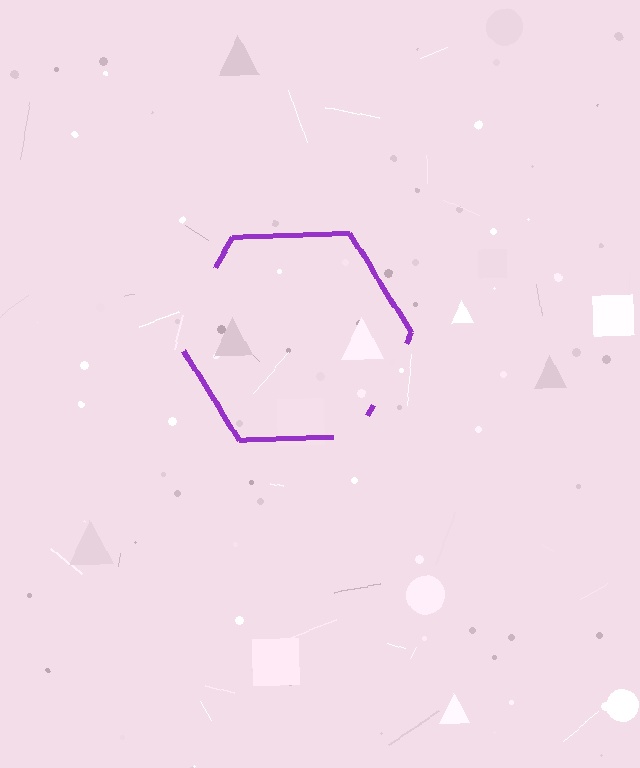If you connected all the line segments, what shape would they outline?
They would outline a hexagon.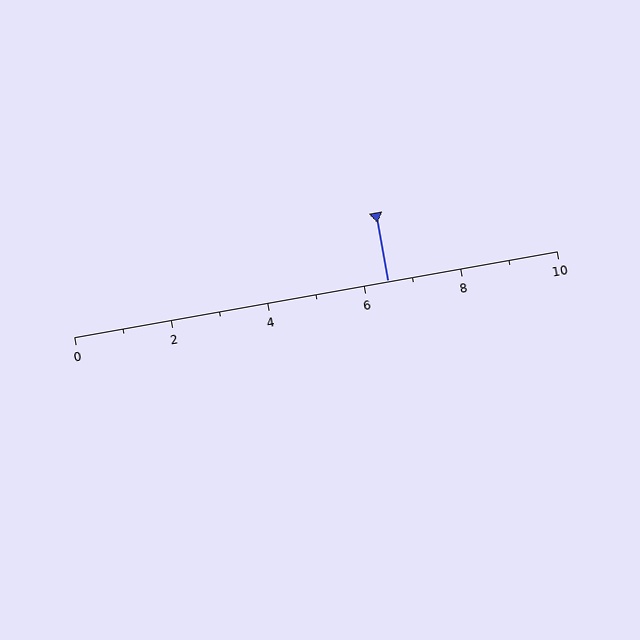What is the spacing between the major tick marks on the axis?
The major ticks are spaced 2 apart.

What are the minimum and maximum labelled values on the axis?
The axis runs from 0 to 10.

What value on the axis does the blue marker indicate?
The marker indicates approximately 6.5.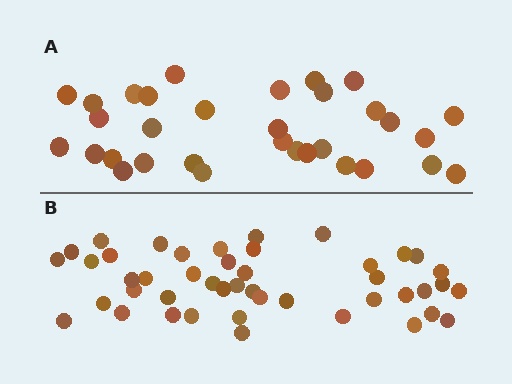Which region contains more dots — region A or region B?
Region B (the bottom region) has more dots.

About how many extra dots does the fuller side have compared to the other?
Region B has approximately 15 more dots than region A.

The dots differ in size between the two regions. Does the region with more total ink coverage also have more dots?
No. Region A has more total ink coverage because its dots are larger, but region B actually contains more individual dots. Total area can be misleading — the number of items is what matters here.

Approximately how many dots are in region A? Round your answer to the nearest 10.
About 30 dots. (The exact count is 32, which rounds to 30.)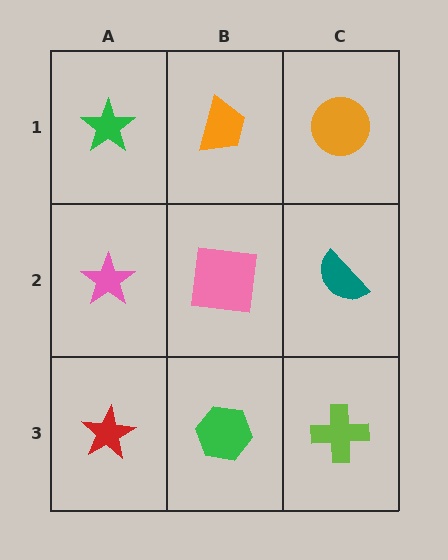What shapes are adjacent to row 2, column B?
An orange trapezoid (row 1, column B), a green hexagon (row 3, column B), a pink star (row 2, column A), a teal semicircle (row 2, column C).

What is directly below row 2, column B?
A green hexagon.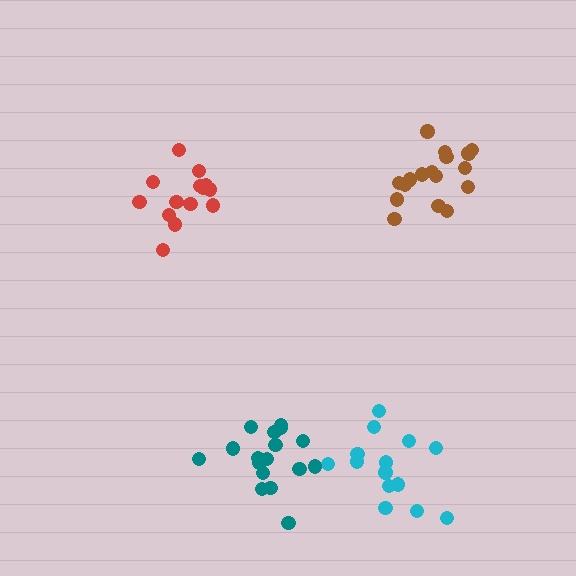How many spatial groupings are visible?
There are 4 spatial groupings.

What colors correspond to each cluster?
The clusters are colored: cyan, brown, red, teal.